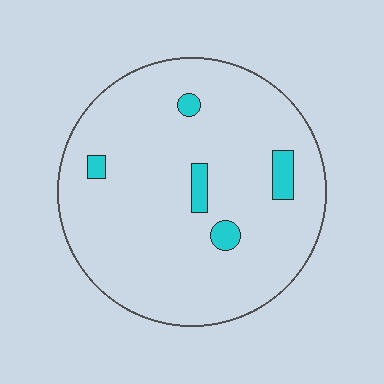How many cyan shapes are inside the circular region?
5.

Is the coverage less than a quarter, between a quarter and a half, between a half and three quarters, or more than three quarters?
Less than a quarter.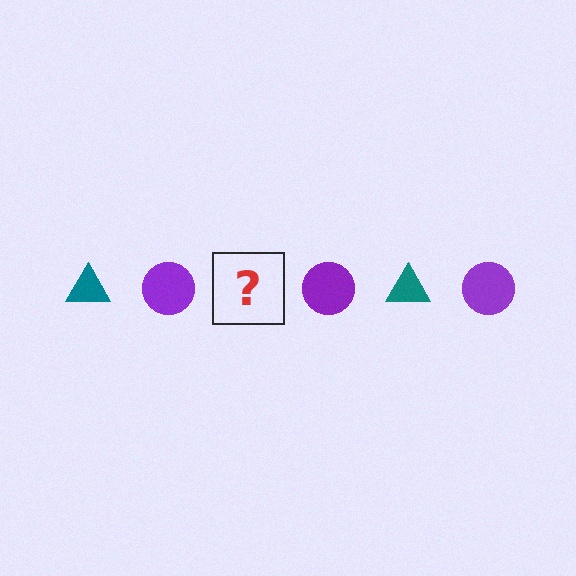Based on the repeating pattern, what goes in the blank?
The blank should be a teal triangle.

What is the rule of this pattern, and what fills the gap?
The rule is that the pattern alternates between teal triangle and purple circle. The gap should be filled with a teal triangle.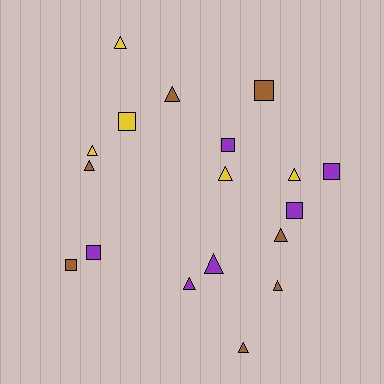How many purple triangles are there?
There are 2 purple triangles.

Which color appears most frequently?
Brown, with 7 objects.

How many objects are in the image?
There are 18 objects.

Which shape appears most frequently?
Triangle, with 11 objects.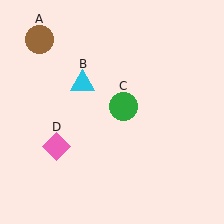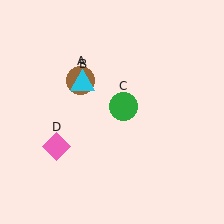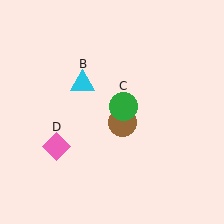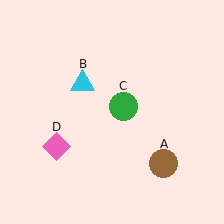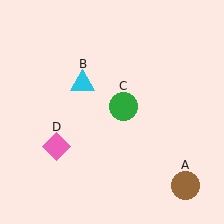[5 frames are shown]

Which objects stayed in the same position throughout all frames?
Cyan triangle (object B) and green circle (object C) and pink diamond (object D) remained stationary.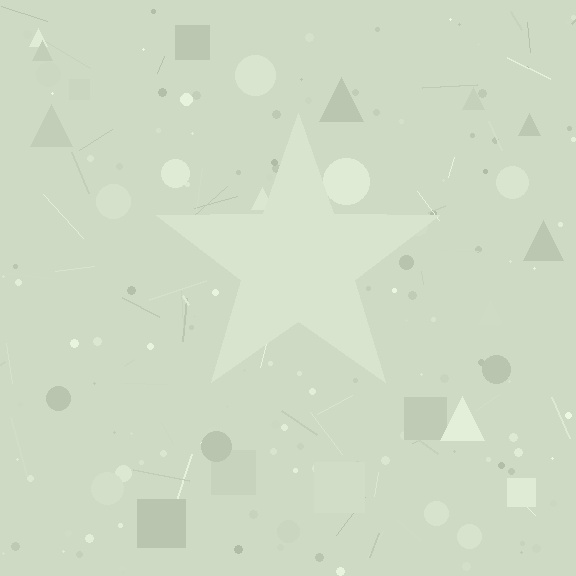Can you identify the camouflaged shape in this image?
The camouflaged shape is a star.